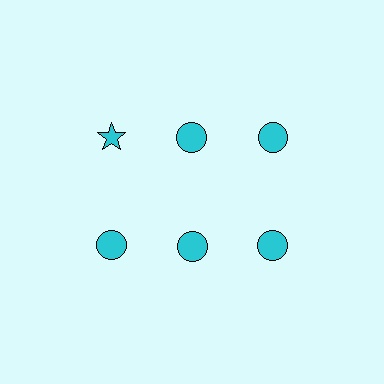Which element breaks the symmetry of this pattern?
The cyan star in the top row, leftmost column breaks the symmetry. All other shapes are cyan circles.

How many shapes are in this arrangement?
There are 6 shapes arranged in a grid pattern.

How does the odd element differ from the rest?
It has a different shape: star instead of circle.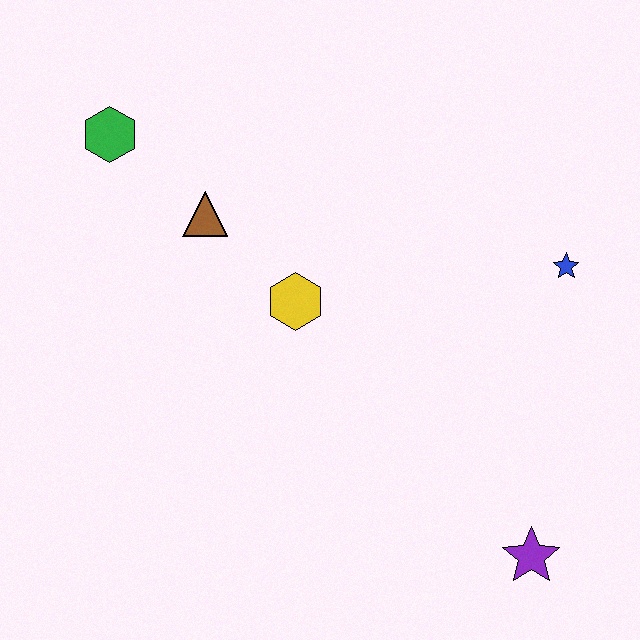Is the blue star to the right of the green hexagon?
Yes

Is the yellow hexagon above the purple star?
Yes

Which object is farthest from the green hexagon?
The purple star is farthest from the green hexagon.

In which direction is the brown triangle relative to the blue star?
The brown triangle is to the left of the blue star.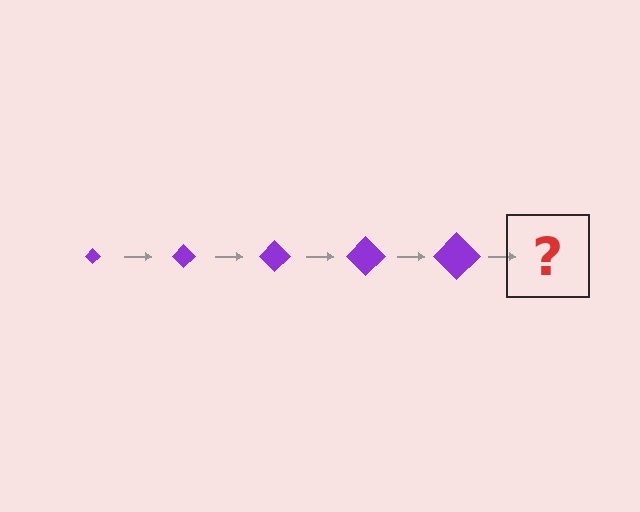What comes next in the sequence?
The next element should be a purple diamond, larger than the previous one.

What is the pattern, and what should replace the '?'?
The pattern is that the diamond gets progressively larger each step. The '?' should be a purple diamond, larger than the previous one.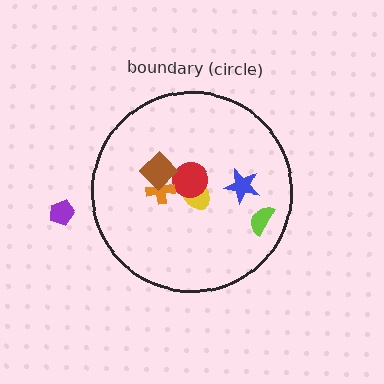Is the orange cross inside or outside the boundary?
Inside.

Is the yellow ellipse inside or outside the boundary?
Inside.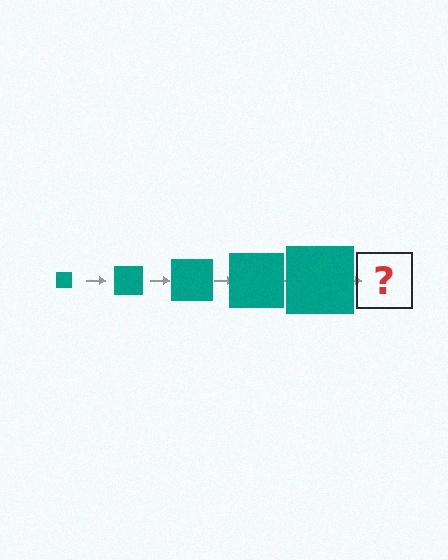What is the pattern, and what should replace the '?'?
The pattern is that the square gets progressively larger each step. The '?' should be a teal square, larger than the previous one.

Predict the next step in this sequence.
The next step is a teal square, larger than the previous one.